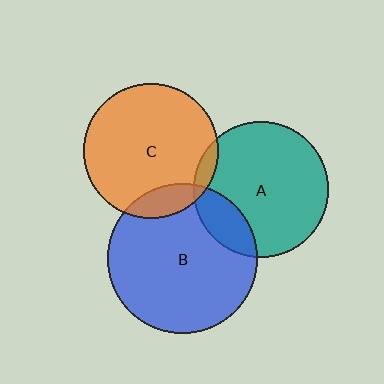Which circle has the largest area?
Circle B (blue).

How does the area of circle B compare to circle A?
Approximately 1.2 times.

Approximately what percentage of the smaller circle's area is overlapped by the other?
Approximately 15%.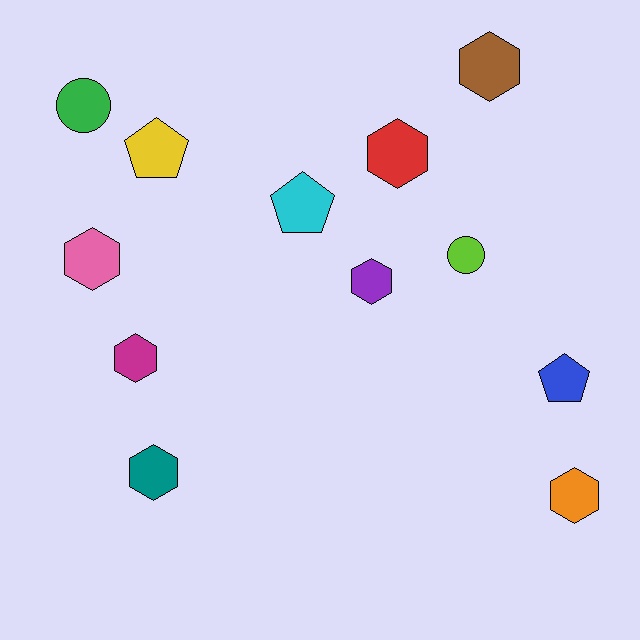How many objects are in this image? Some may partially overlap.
There are 12 objects.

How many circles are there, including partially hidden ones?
There are 2 circles.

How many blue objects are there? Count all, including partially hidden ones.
There is 1 blue object.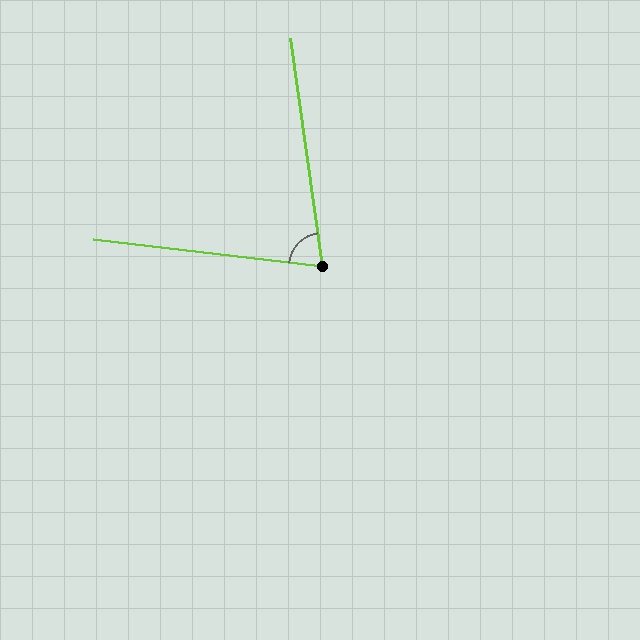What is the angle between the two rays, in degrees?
Approximately 75 degrees.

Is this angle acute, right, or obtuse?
It is acute.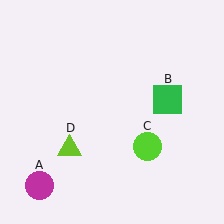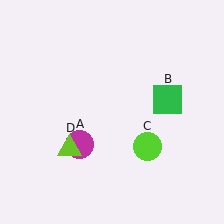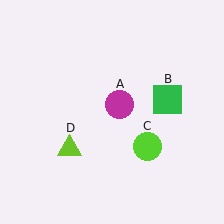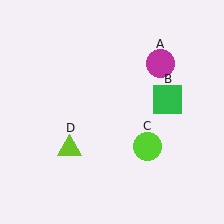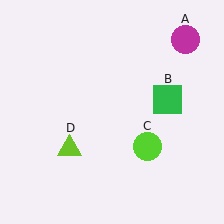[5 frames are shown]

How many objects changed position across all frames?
1 object changed position: magenta circle (object A).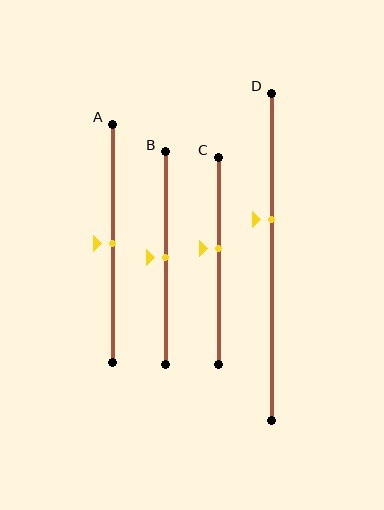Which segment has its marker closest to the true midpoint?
Segment A has its marker closest to the true midpoint.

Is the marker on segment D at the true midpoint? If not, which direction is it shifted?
No, the marker on segment D is shifted upward by about 12% of the segment length.